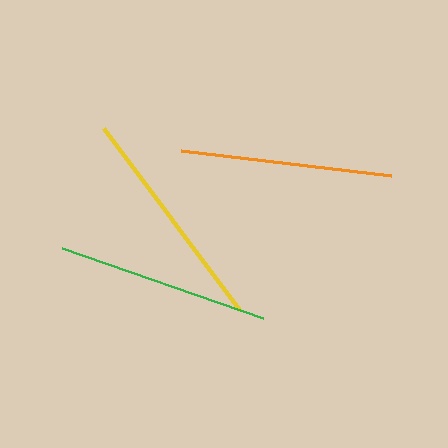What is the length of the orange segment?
The orange segment is approximately 212 pixels long.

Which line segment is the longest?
The yellow line is the longest at approximately 228 pixels.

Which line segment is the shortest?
The orange line is the shortest at approximately 212 pixels.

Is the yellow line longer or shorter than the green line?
The yellow line is longer than the green line.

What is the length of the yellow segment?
The yellow segment is approximately 228 pixels long.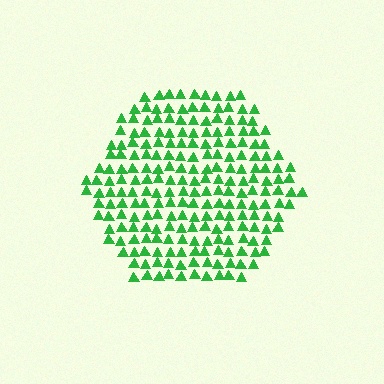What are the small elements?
The small elements are triangles.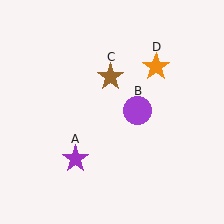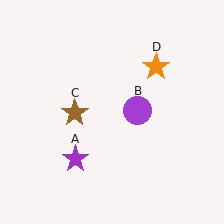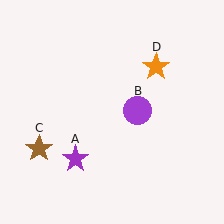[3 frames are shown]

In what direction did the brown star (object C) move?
The brown star (object C) moved down and to the left.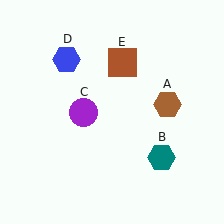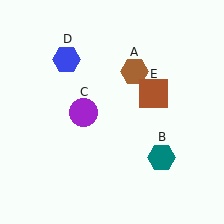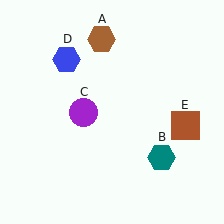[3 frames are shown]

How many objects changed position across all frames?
2 objects changed position: brown hexagon (object A), brown square (object E).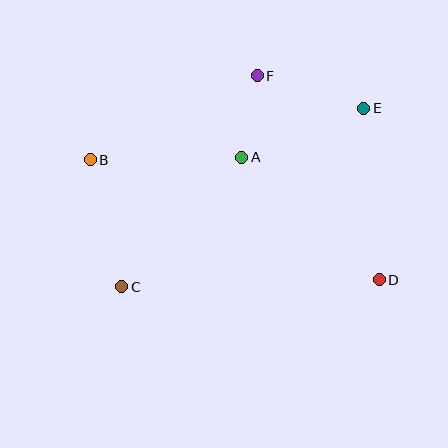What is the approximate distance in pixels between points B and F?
The distance between B and F is approximately 187 pixels.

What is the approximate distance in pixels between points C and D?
The distance between C and D is approximately 258 pixels.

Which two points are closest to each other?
Points A and F are closest to each other.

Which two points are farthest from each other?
Points B and D are farthest from each other.